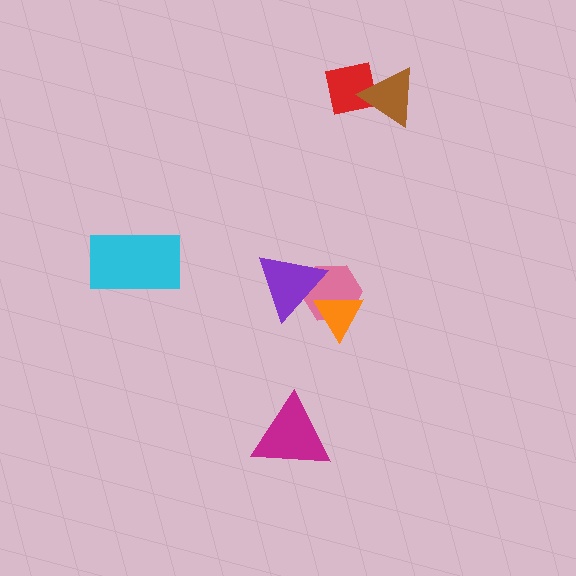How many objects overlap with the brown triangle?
1 object overlaps with the brown triangle.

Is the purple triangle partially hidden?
Yes, it is partially covered by another shape.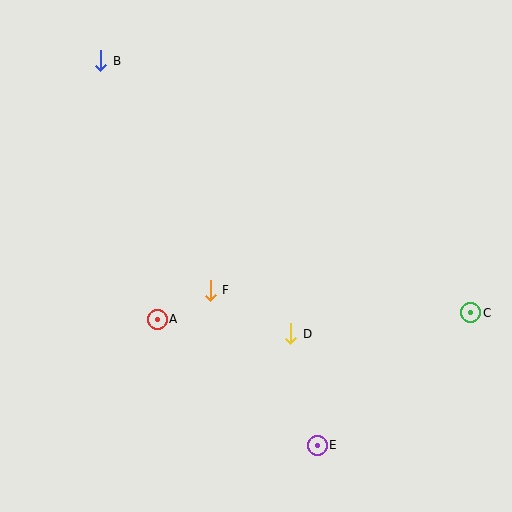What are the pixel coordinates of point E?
Point E is at (317, 445).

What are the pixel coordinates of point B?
Point B is at (101, 61).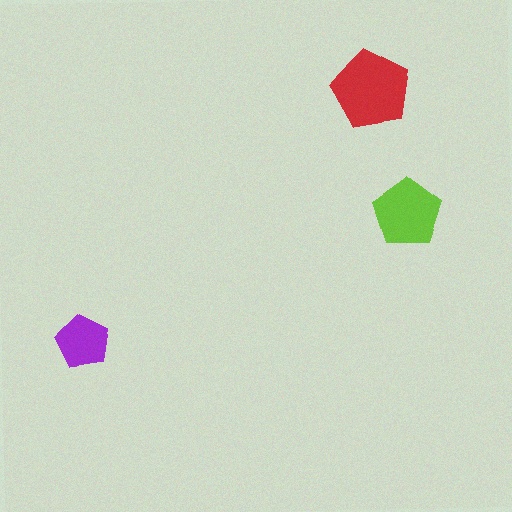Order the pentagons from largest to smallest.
the red one, the lime one, the purple one.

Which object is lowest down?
The purple pentagon is bottommost.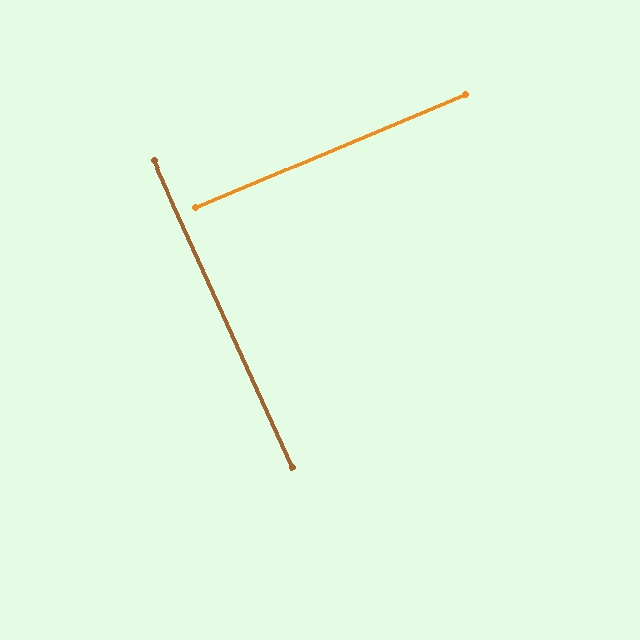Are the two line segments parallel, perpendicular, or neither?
Perpendicular — they meet at approximately 88°.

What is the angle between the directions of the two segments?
Approximately 88 degrees.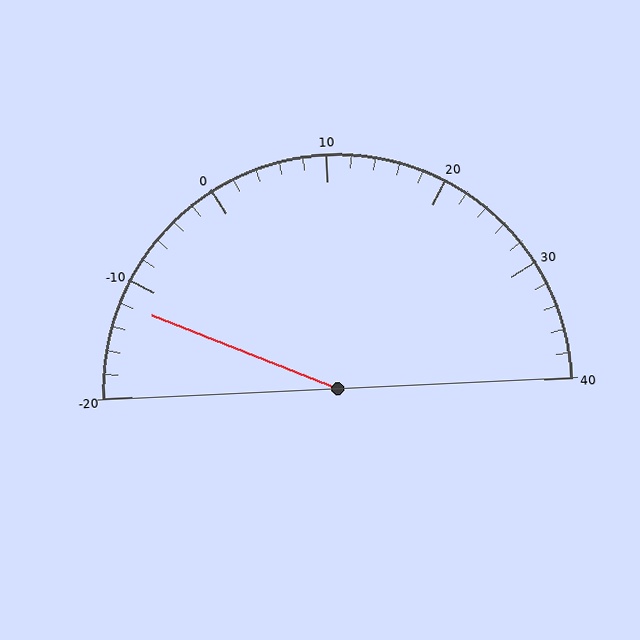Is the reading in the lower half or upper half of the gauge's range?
The reading is in the lower half of the range (-20 to 40).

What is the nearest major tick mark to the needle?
The nearest major tick mark is -10.